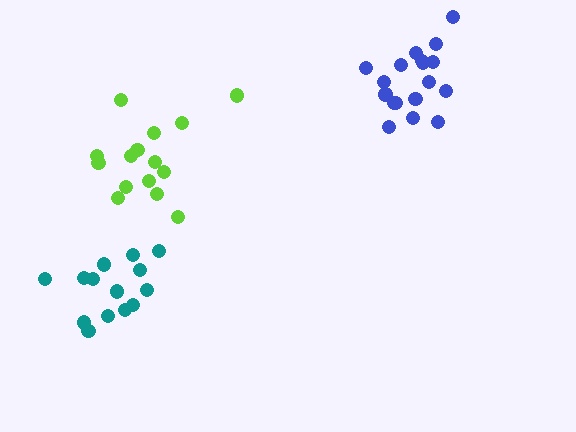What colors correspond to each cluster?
The clusters are colored: lime, blue, teal.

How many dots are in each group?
Group 1: 15 dots, Group 2: 18 dots, Group 3: 14 dots (47 total).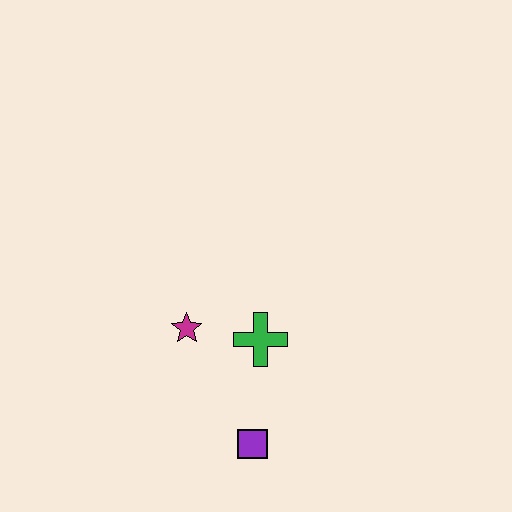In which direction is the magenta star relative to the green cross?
The magenta star is to the left of the green cross.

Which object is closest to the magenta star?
The green cross is closest to the magenta star.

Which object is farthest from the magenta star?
The purple square is farthest from the magenta star.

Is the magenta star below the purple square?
No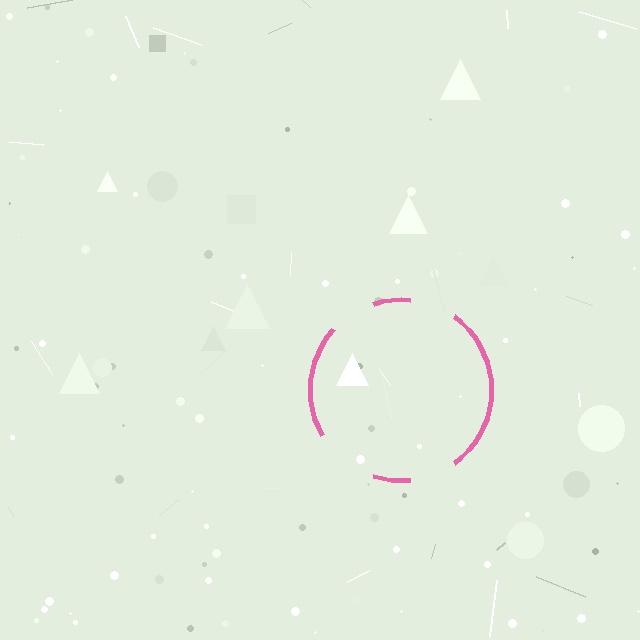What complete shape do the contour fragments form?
The contour fragments form a circle.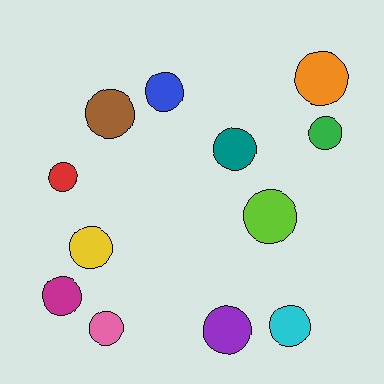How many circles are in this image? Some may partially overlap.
There are 12 circles.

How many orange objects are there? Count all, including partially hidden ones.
There is 1 orange object.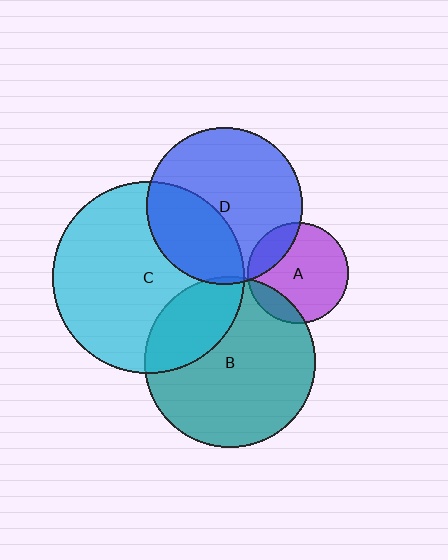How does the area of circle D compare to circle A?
Approximately 2.4 times.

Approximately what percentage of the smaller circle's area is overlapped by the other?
Approximately 35%.